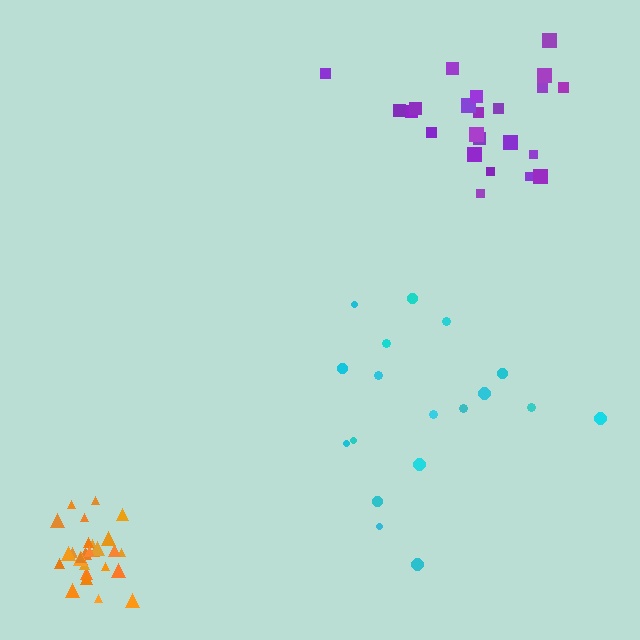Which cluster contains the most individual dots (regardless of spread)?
Orange (29).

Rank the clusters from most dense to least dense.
orange, purple, cyan.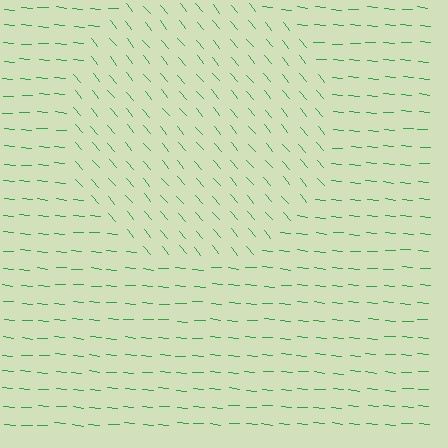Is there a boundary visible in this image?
Yes, there is a texture boundary formed by a change in line orientation.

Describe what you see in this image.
The image is filled with small green line segments. A circle region in the image has lines oriented differently from the surrounding lines, creating a visible texture boundary.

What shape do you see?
I see a circle.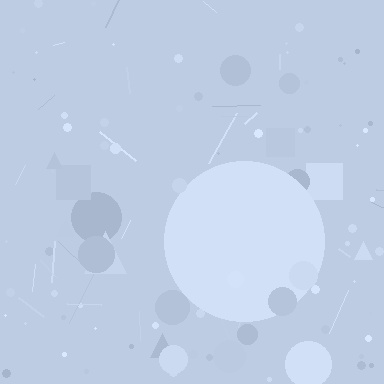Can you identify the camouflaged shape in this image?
The camouflaged shape is a circle.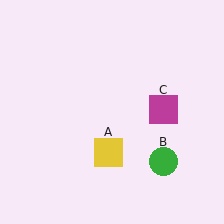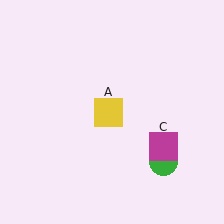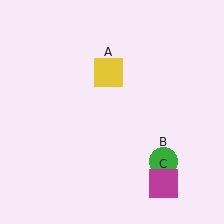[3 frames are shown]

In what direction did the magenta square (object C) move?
The magenta square (object C) moved down.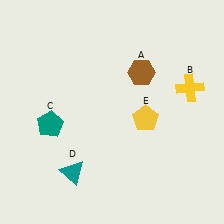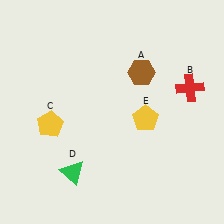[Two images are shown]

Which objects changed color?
B changed from yellow to red. C changed from teal to yellow. D changed from teal to green.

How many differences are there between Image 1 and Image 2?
There are 3 differences between the two images.